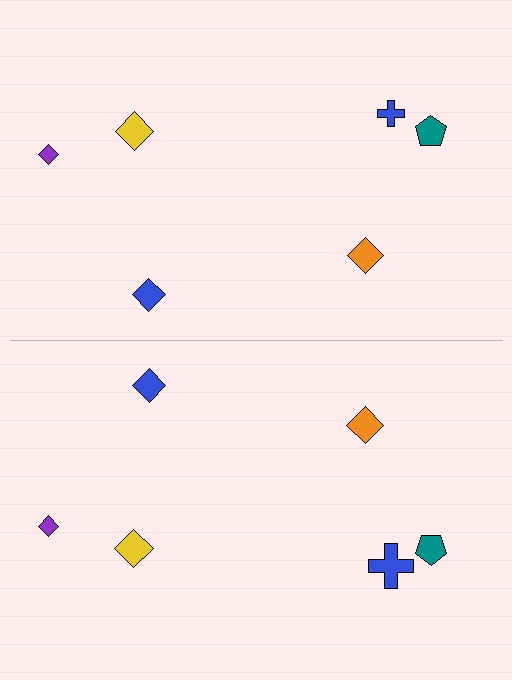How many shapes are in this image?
There are 12 shapes in this image.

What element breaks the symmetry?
The blue cross on the bottom side has a different size than its mirror counterpart.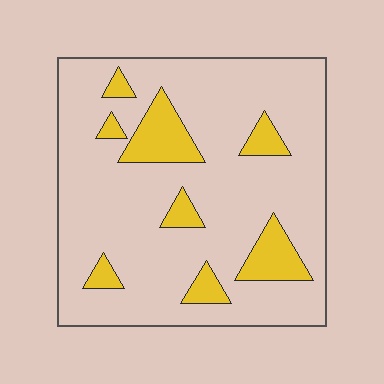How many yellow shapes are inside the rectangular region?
8.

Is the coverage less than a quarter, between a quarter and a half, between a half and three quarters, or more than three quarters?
Less than a quarter.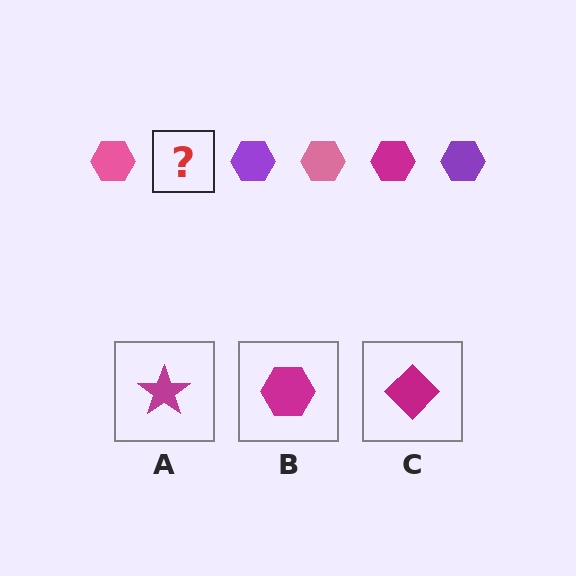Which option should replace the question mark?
Option B.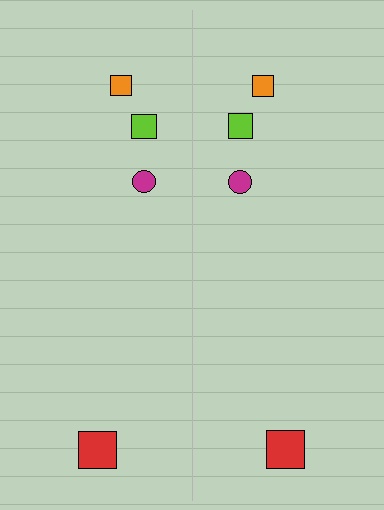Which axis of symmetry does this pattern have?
The pattern has a vertical axis of symmetry running through the center of the image.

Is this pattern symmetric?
Yes, this pattern has bilateral (reflection) symmetry.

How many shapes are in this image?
There are 8 shapes in this image.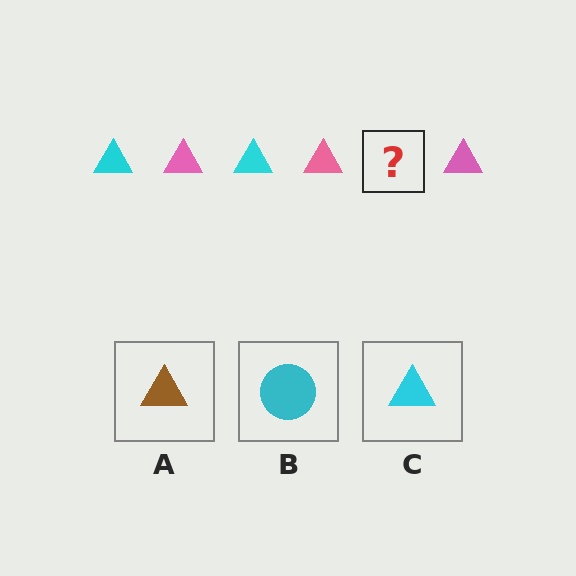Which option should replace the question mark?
Option C.